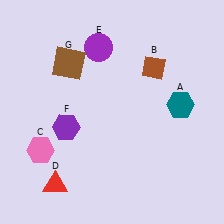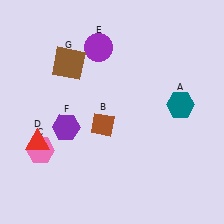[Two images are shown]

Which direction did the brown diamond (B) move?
The brown diamond (B) moved down.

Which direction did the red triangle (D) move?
The red triangle (D) moved up.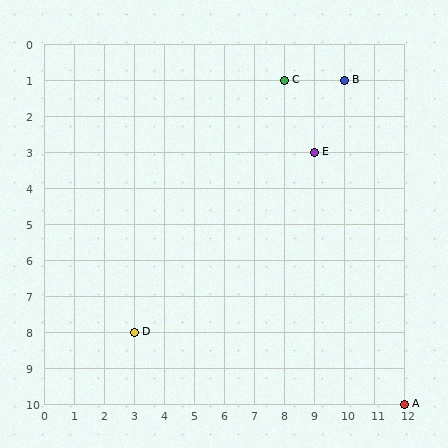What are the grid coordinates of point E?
Point E is at grid coordinates (9, 3).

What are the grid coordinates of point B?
Point B is at grid coordinates (10, 1).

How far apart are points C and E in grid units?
Points C and E are 1 column and 2 rows apart (about 2.2 grid units diagonally).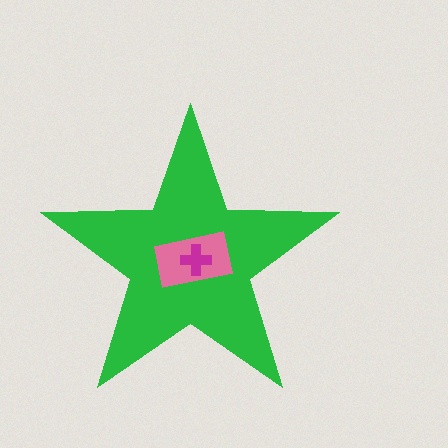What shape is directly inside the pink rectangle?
The magenta cross.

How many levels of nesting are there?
3.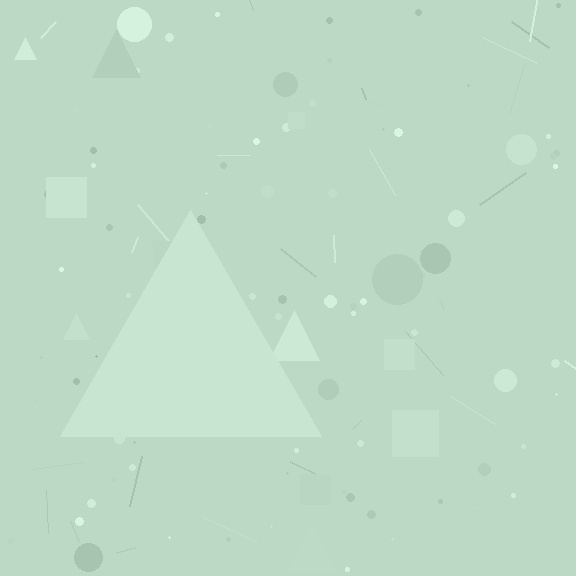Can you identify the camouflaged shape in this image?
The camouflaged shape is a triangle.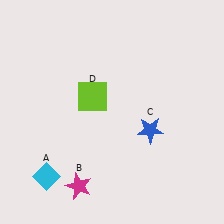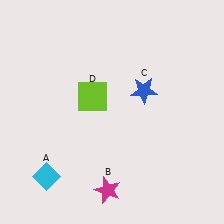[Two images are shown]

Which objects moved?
The objects that moved are: the magenta star (B), the blue star (C).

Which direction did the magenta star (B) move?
The magenta star (B) moved right.